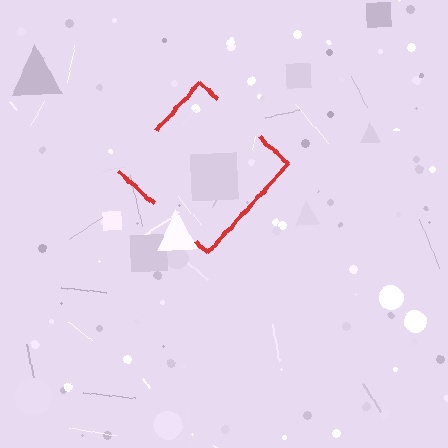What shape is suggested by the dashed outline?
The dashed outline suggests a diamond.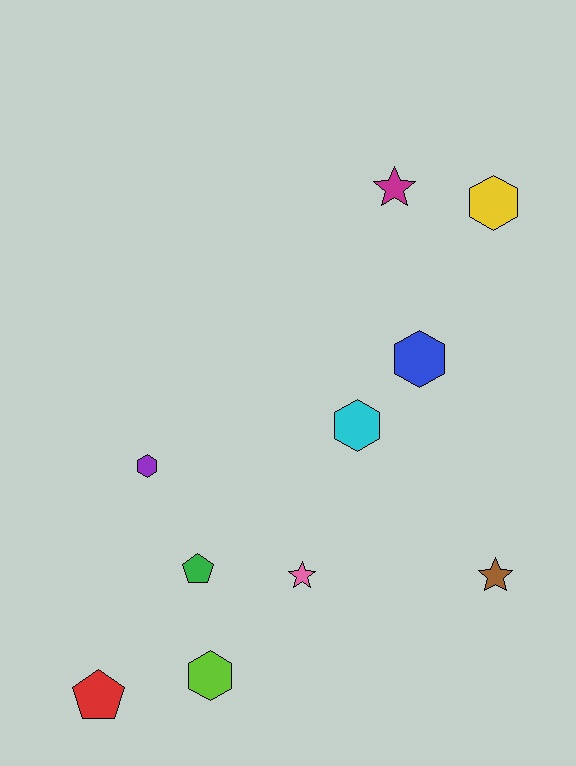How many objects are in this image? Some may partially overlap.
There are 10 objects.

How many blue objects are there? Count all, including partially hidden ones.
There is 1 blue object.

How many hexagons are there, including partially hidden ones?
There are 5 hexagons.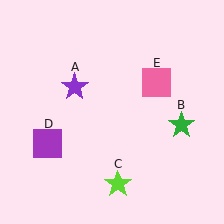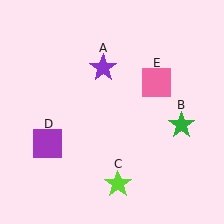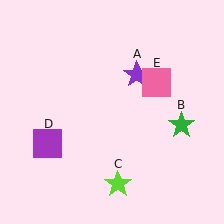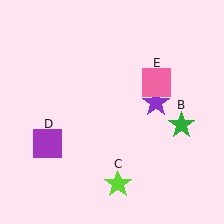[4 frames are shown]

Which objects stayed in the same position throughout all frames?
Green star (object B) and lime star (object C) and purple square (object D) and pink square (object E) remained stationary.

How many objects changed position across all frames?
1 object changed position: purple star (object A).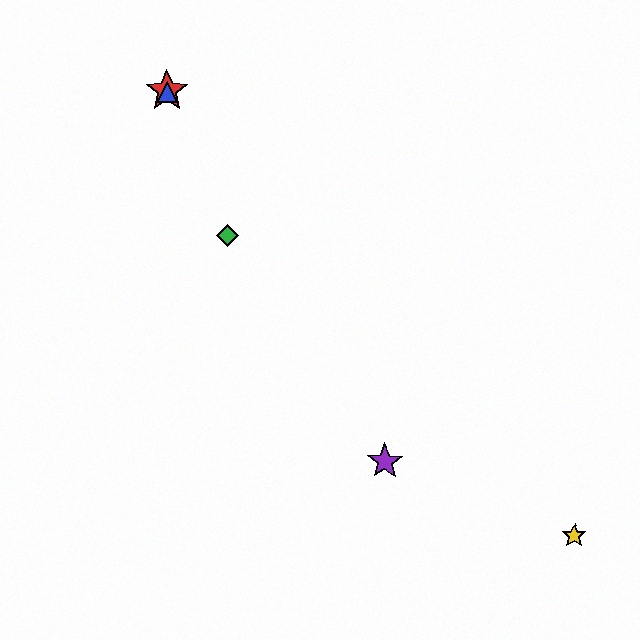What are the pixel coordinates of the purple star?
The purple star is at (385, 461).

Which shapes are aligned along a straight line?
The red star, the blue triangle, the green diamond are aligned along a straight line.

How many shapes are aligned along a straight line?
3 shapes (the red star, the blue triangle, the green diamond) are aligned along a straight line.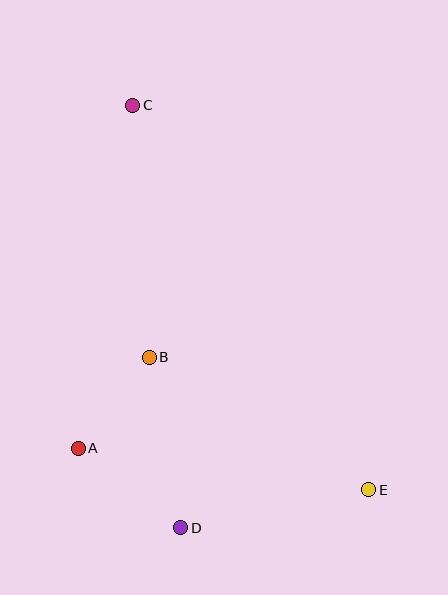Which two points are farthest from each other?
Points C and E are farthest from each other.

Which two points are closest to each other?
Points A and B are closest to each other.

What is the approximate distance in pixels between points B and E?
The distance between B and E is approximately 256 pixels.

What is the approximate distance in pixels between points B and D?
The distance between B and D is approximately 173 pixels.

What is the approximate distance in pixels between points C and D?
The distance between C and D is approximately 425 pixels.